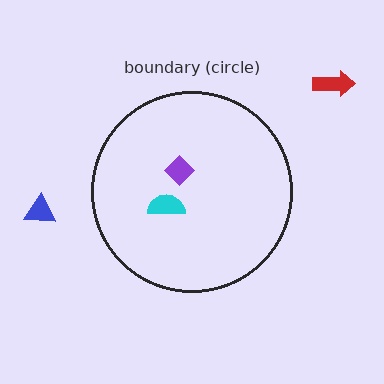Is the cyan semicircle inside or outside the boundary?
Inside.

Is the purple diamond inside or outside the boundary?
Inside.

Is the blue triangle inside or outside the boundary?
Outside.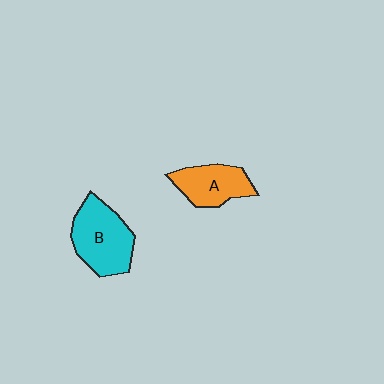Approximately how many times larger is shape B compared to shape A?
Approximately 1.4 times.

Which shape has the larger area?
Shape B (cyan).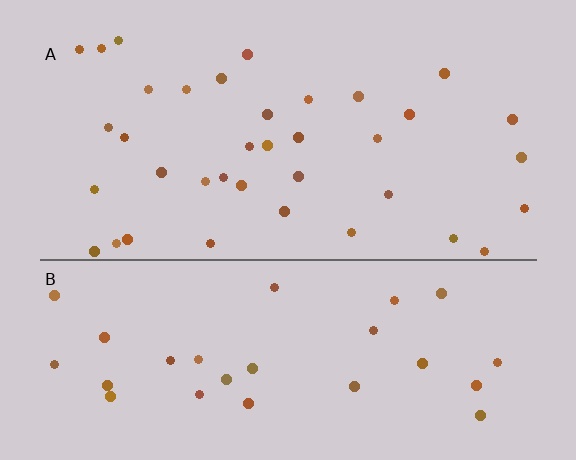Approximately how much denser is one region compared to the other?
Approximately 1.3× — region A over region B.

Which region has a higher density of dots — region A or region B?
A (the top).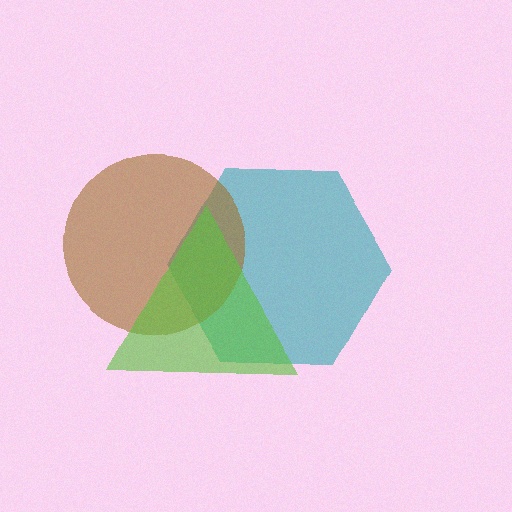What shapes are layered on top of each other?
The layered shapes are: a teal hexagon, a brown circle, a lime triangle.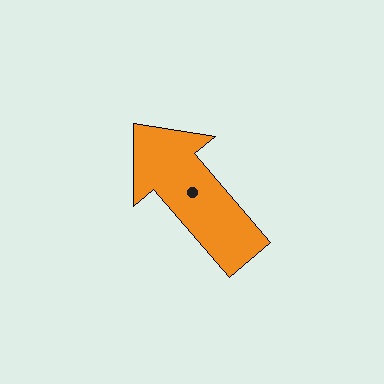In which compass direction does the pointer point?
Northwest.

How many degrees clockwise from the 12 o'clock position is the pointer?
Approximately 319 degrees.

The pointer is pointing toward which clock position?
Roughly 11 o'clock.